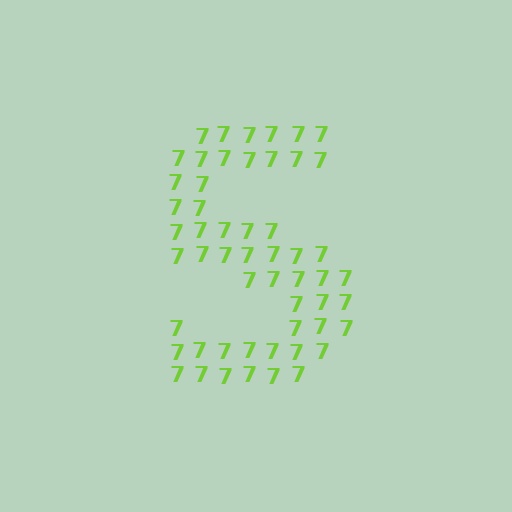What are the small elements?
The small elements are digit 7's.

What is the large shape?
The large shape is the letter S.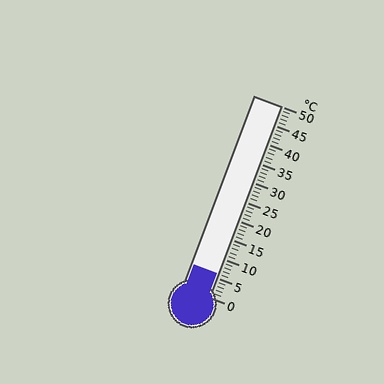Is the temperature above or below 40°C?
The temperature is below 40°C.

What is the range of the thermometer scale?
The thermometer scale ranges from 0°C to 50°C.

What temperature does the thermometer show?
The thermometer shows approximately 6°C.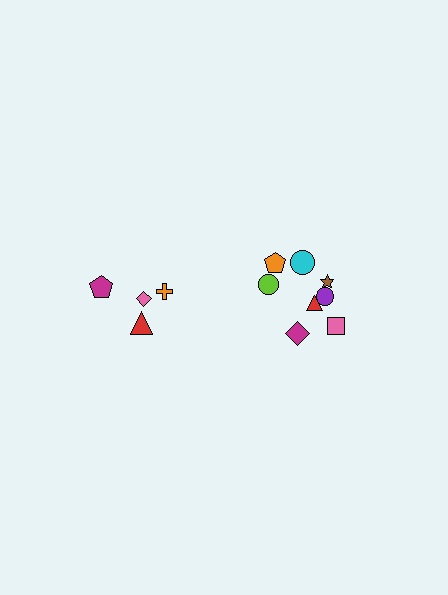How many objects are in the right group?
There are 8 objects.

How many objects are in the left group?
There are 4 objects.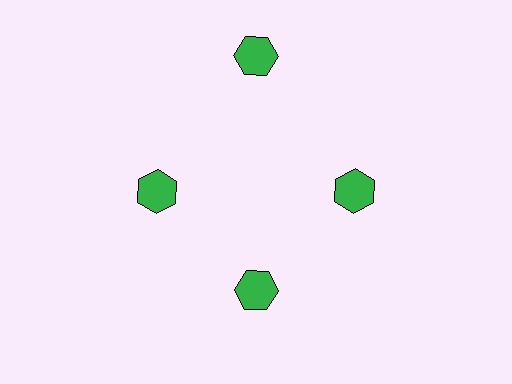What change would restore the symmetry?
The symmetry would be restored by moving it inward, back onto the ring so that all 4 hexagons sit at equal angles and equal distance from the center.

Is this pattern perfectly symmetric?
No. The 4 green hexagons are arranged in a ring, but one element near the 12 o'clock position is pushed outward from the center, breaking the 4-fold rotational symmetry.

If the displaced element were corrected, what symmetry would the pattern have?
It would have 4-fold rotational symmetry — the pattern would map onto itself every 90 degrees.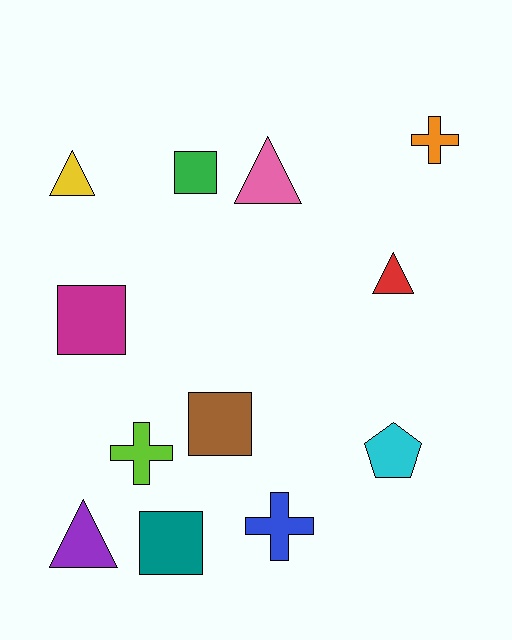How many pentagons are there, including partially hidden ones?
There is 1 pentagon.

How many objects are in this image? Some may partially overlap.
There are 12 objects.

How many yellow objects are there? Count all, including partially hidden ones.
There is 1 yellow object.